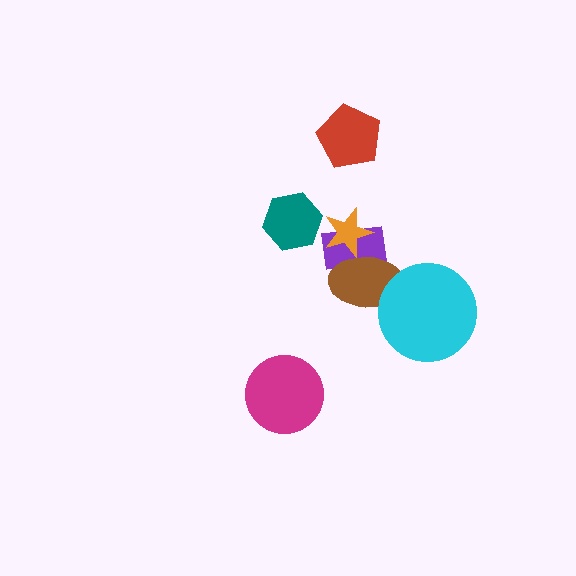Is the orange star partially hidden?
No, no other shape covers it.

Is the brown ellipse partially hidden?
Yes, it is partially covered by another shape.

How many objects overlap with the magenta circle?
0 objects overlap with the magenta circle.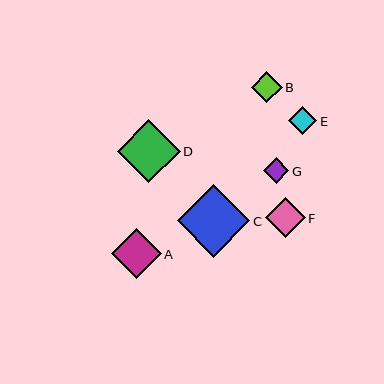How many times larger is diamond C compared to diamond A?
Diamond C is approximately 1.5 times the size of diamond A.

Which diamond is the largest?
Diamond C is the largest with a size of approximately 73 pixels.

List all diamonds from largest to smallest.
From largest to smallest: C, D, A, F, B, E, G.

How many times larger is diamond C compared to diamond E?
Diamond C is approximately 2.6 times the size of diamond E.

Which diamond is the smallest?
Diamond G is the smallest with a size of approximately 25 pixels.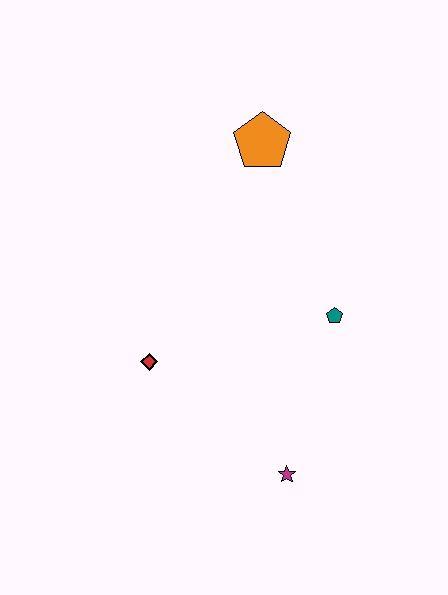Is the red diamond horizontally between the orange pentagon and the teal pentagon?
No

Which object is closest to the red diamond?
The magenta star is closest to the red diamond.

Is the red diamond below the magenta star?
No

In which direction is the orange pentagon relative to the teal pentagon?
The orange pentagon is above the teal pentagon.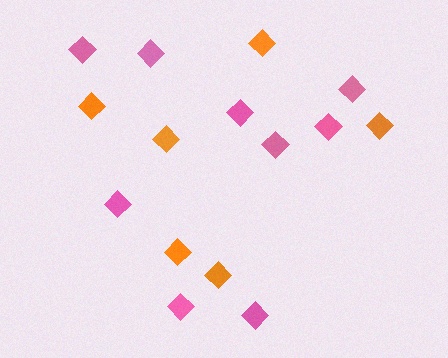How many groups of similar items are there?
There are 2 groups: one group of orange diamonds (6) and one group of pink diamonds (9).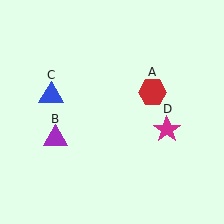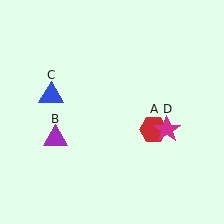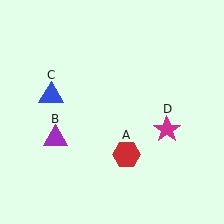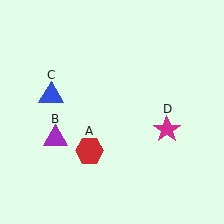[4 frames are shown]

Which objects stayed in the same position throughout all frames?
Purple triangle (object B) and blue triangle (object C) and magenta star (object D) remained stationary.